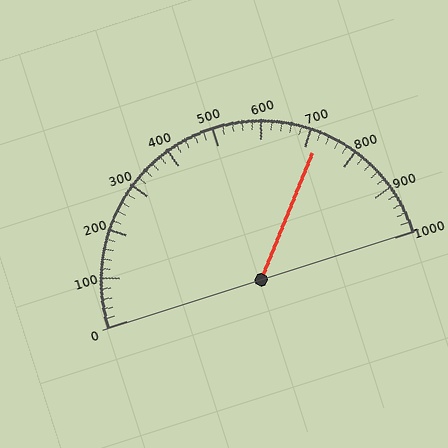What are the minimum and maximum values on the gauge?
The gauge ranges from 0 to 1000.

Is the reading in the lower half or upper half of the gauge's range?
The reading is in the upper half of the range (0 to 1000).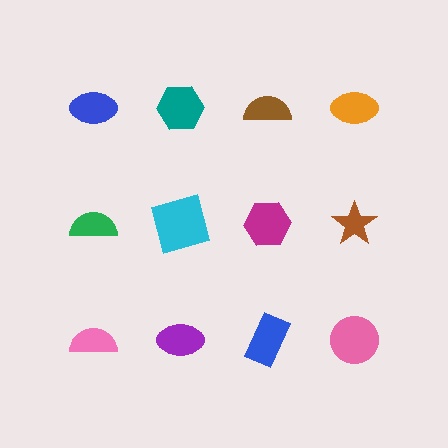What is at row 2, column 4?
A brown star.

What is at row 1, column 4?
An orange ellipse.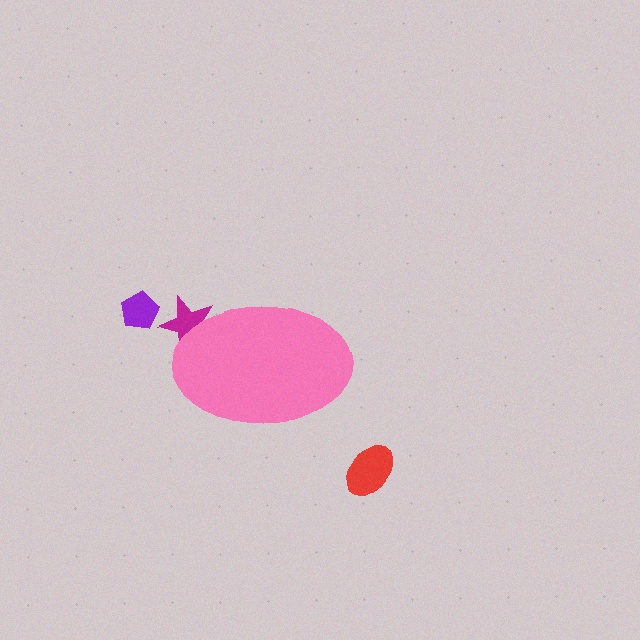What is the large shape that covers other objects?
A pink ellipse.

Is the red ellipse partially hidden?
No, the red ellipse is fully visible.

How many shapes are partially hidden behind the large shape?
1 shape is partially hidden.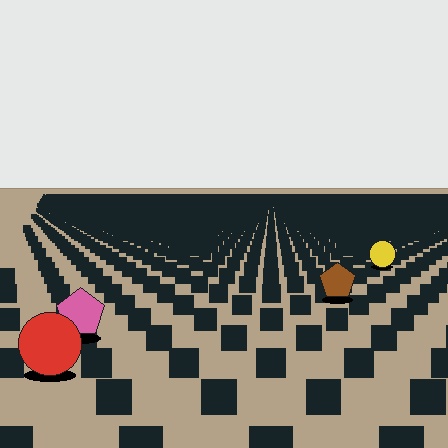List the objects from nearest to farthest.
From nearest to farthest: the red circle, the pink pentagon, the brown pentagon, the yellow circle.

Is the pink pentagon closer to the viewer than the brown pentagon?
Yes. The pink pentagon is closer — you can tell from the texture gradient: the ground texture is coarser near it.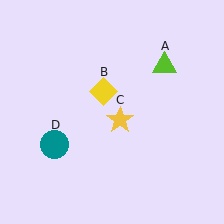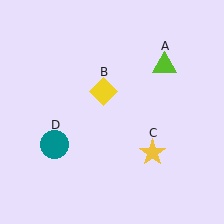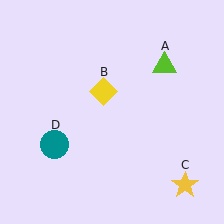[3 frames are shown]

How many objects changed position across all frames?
1 object changed position: yellow star (object C).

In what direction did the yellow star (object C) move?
The yellow star (object C) moved down and to the right.